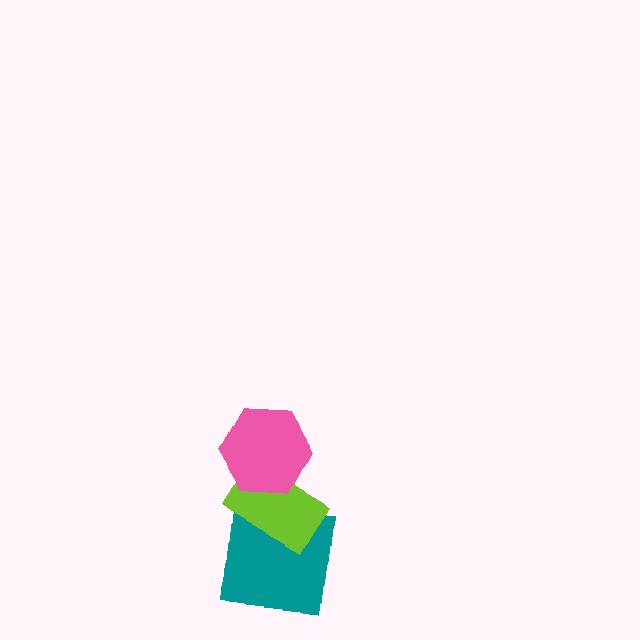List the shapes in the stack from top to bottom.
From top to bottom: the pink hexagon, the lime rectangle, the teal square.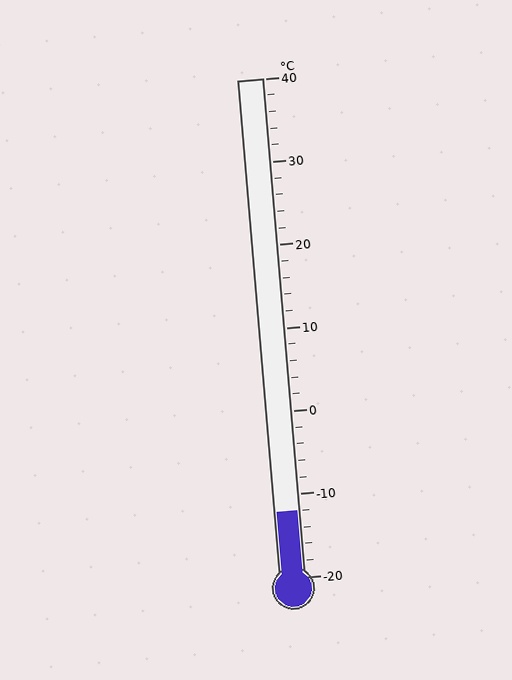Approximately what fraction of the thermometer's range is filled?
The thermometer is filled to approximately 15% of its range.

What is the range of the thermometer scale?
The thermometer scale ranges from -20°C to 40°C.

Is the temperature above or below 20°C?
The temperature is below 20°C.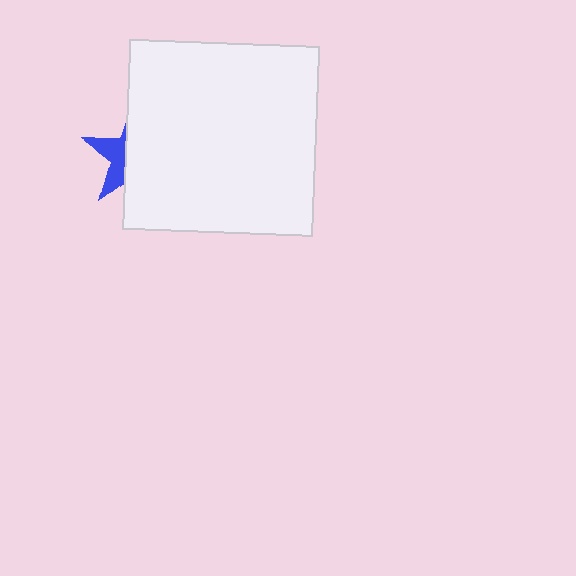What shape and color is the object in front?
The object in front is a white square.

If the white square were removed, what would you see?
You would see the complete blue star.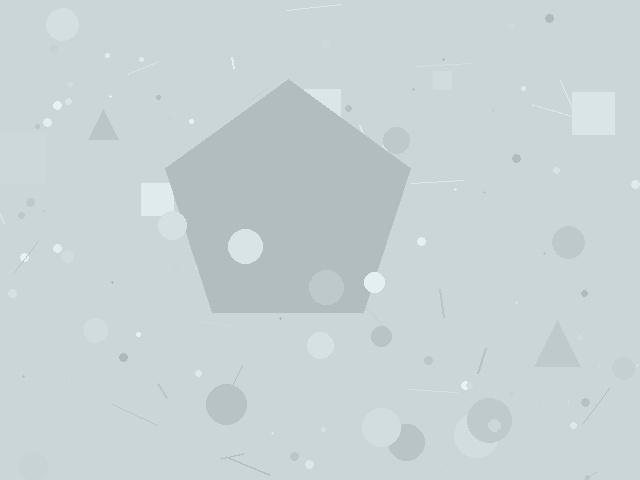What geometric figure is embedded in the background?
A pentagon is embedded in the background.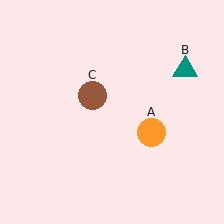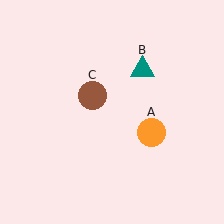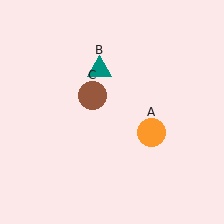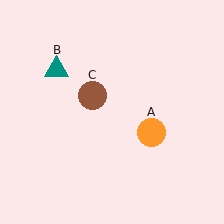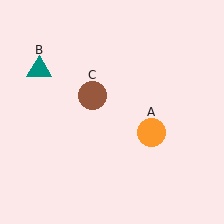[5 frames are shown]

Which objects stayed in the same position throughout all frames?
Orange circle (object A) and brown circle (object C) remained stationary.